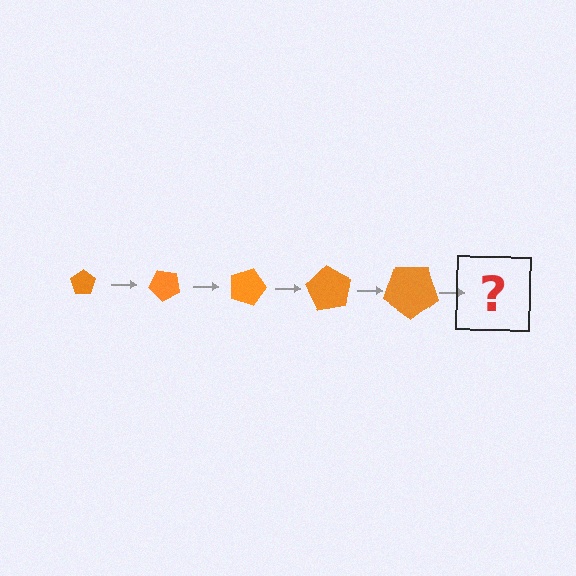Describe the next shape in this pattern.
It should be a pentagon, larger than the previous one and rotated 225 degrees from the start.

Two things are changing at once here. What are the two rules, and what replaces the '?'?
The two rules are that the pentagon grows larger each step and it rotates 45 degrees each step. The '?' should be a pentagon, larger than the previous one and rotated 225 degrees from the start.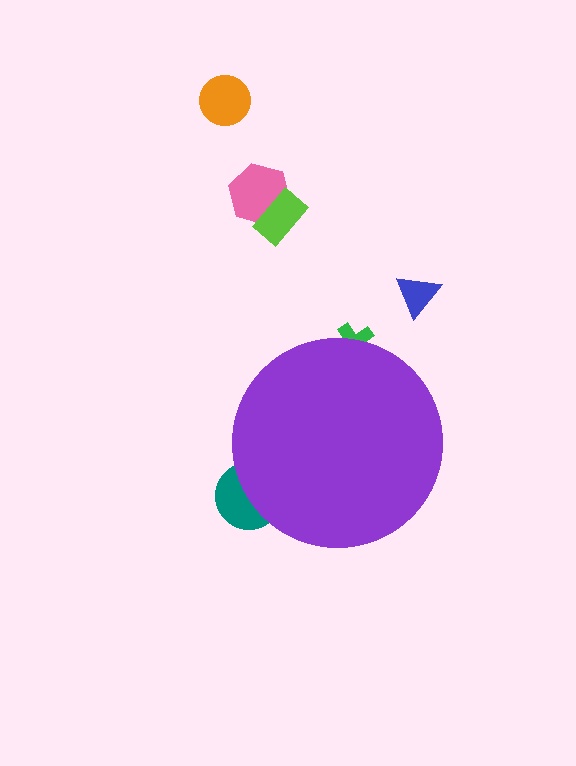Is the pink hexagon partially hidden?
No, the pink hexagon is fully visible.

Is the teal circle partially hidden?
Yes, the teal circle is partially hidden behind the purple circle.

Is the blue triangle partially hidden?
No, the blue triangle is fully visible.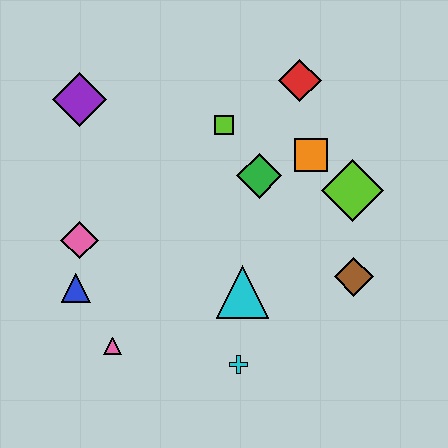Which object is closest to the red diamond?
The orange square is closest to the red diamond.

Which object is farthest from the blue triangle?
The red diamond is farthest from the blue triangle.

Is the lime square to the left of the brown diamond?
Yes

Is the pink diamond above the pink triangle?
Yes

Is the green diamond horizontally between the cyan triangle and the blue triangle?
No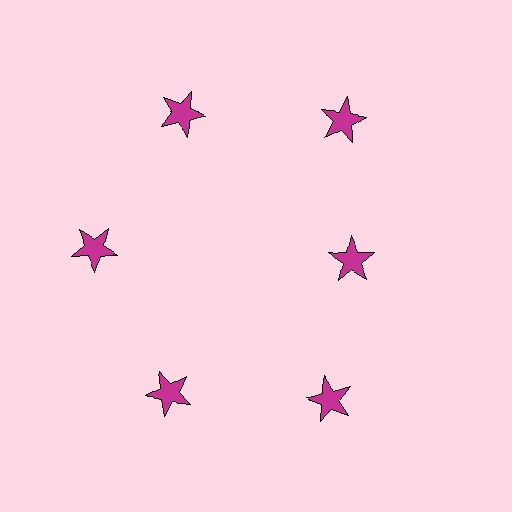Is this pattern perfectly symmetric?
No. The 6 magenta stars are arranged in a ring, but one element near the 3 o'clock position is pulled inward toward the center, breaking the 6-fold rotational symmetry.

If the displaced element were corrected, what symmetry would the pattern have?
It would have 6-fold rotational symmetry — the pattern would map onto itself every 60 degrees.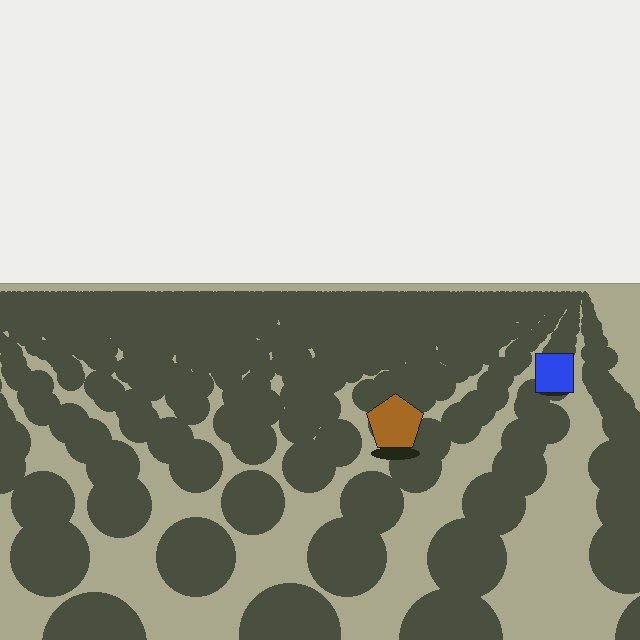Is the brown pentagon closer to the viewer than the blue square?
Yes. The brown pentagon is closer — you can tell from the texture gradient: the ground texture is coarser near it.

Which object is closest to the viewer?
The brown pentagon is closest. The texture marks near it are larger and more spread out.